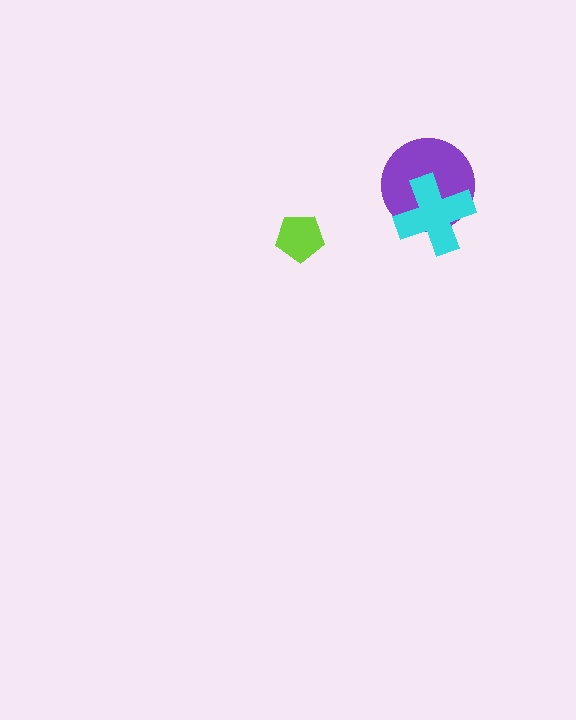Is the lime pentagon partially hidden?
No, no other shape covers it.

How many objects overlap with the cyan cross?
1 object overlaps with the cyan cross.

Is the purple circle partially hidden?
Yes, it is partially covered by another shape.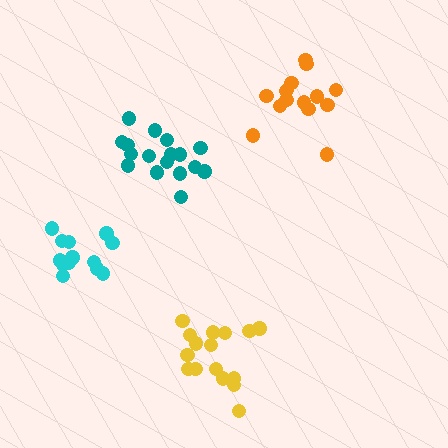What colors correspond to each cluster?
The clusters are colored: teal, cyan, orange, yellow.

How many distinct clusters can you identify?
There are 4 distinct clusters.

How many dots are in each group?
Group 1: 17 dots, Group 2: 13 dots, Group 3: 15 dots, Group 4: 16 dots (61 total).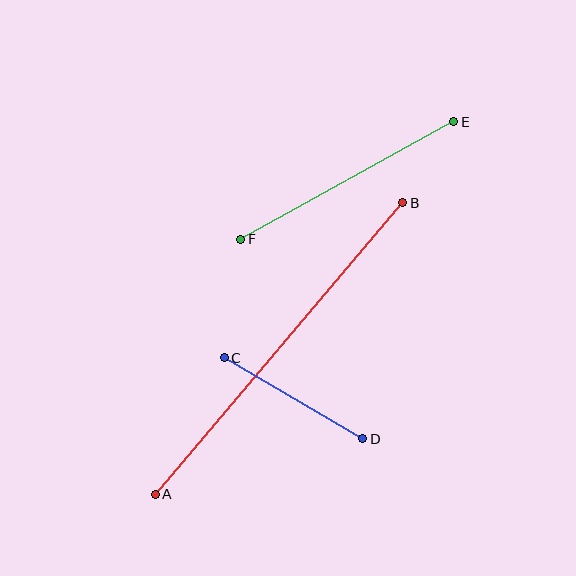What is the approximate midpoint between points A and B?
The midpoint is at approximately (279, 349) pixels.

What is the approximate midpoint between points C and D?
The midpoint is at approximately (293, 398) pixels.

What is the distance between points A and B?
The distance is approximately 382 pixels.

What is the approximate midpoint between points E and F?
The midpoint is at approximately (347, 180) pixels.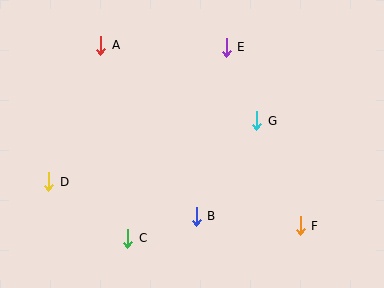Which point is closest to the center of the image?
Point G at (257, 121) is closest to the center.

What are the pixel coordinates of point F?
Point F is at (300, 226).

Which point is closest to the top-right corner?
Point E is closest to the top-right corner.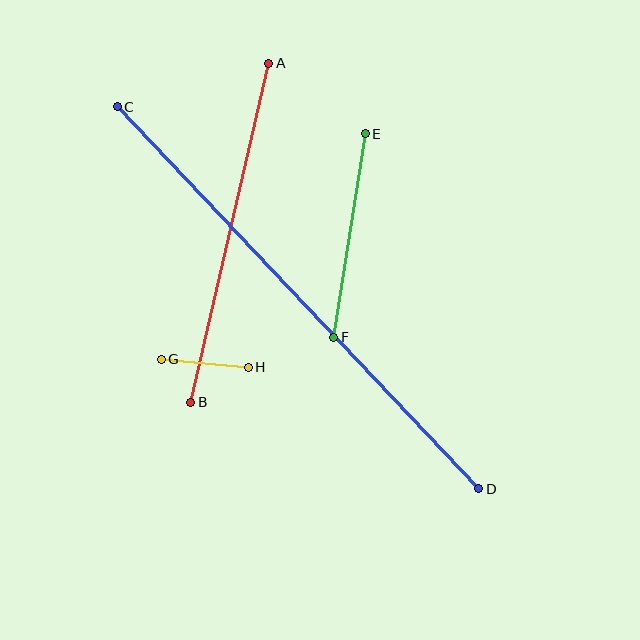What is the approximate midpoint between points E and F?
The midpoint is at approximately (350, 236) pixels.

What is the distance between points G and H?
The distance is approximately 88 pixels.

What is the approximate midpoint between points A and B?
The midpoint is at approximately (230, 233) pixels.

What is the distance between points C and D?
The distance is approximately 526 pixels.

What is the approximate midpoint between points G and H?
The midpoint is at approximately (205, 363) pixels.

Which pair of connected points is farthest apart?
Points C and D are farthest apart.